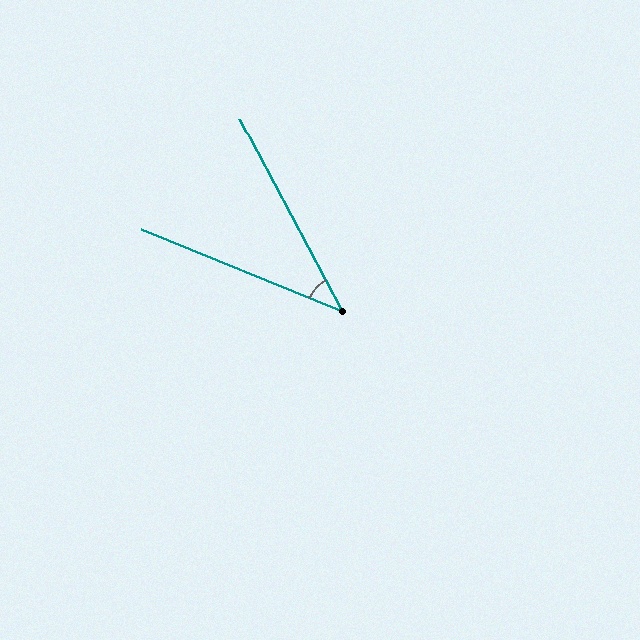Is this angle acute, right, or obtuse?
It is acute.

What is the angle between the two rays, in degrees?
Approximately 40 degrees.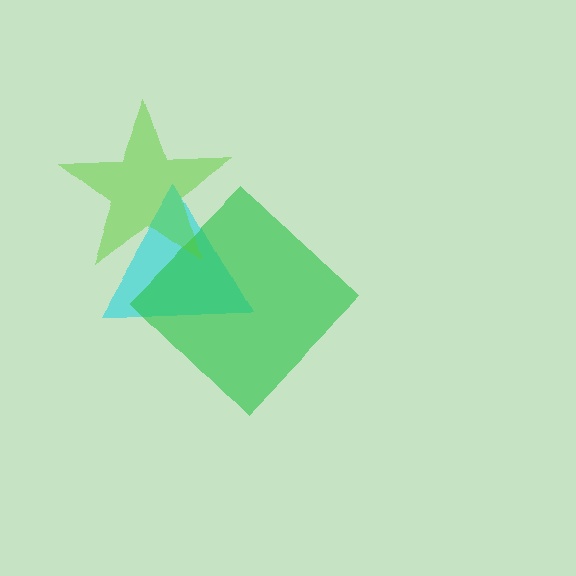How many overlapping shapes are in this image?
There are 3 overlapping shapes in the image.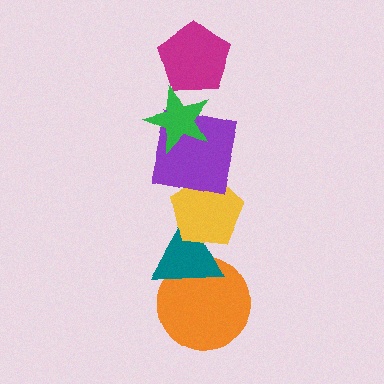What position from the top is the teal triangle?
The teal triangle is 5th from the top.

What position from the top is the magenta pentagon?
The magenta pentagon is 1st from the top.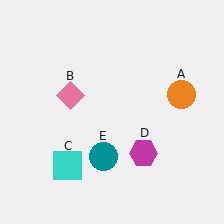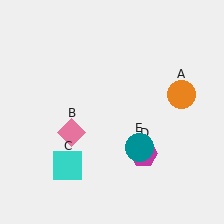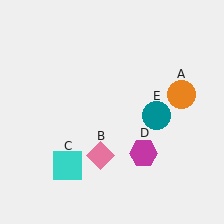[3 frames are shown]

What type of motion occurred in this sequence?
The pink diamond (object B), teal circle (object E) rotated counterclockwise around the center of the scene.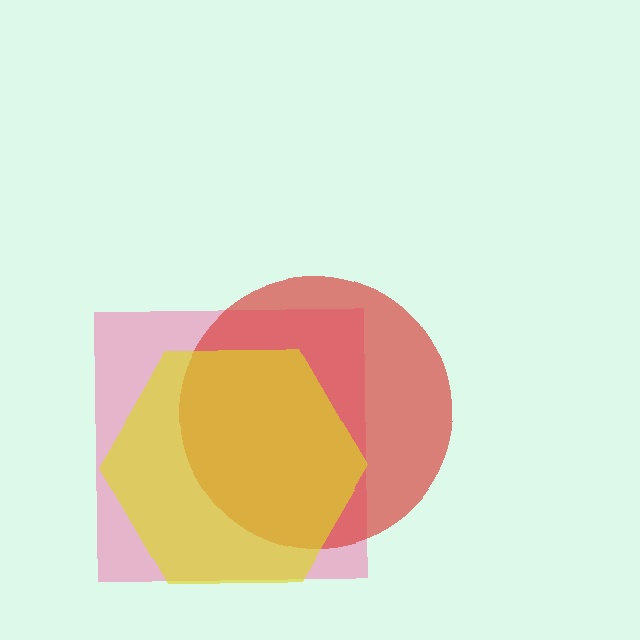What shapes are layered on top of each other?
The layered shapes are: a pink square, a red circle, a yellow hexagon.